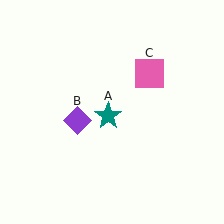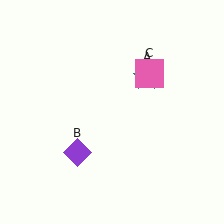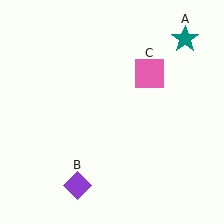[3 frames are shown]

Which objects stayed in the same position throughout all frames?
Pink square (object C) remained stationary.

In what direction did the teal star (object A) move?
The teal star (object A) moved up and to the right.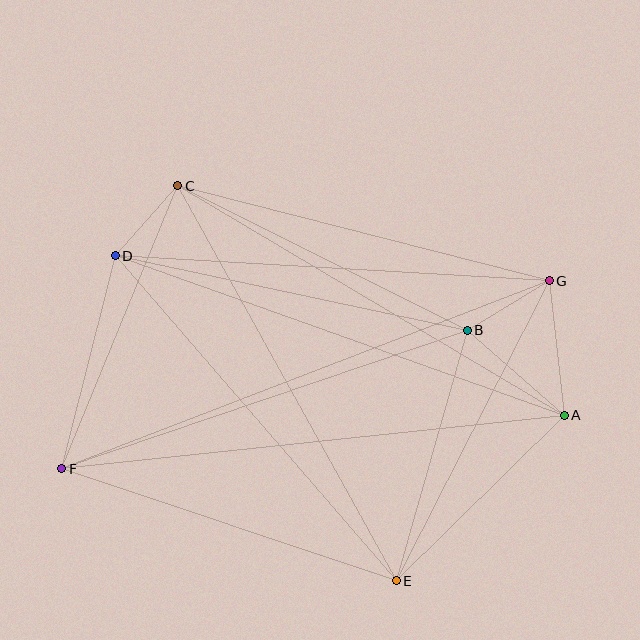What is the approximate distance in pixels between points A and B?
The distance between A and B is approximately 129 pixels.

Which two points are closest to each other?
Points C and D are closest to each other.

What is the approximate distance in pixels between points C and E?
The distance between C and E is approximately 451 pixels.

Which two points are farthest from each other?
Points F and G are farthest from each other.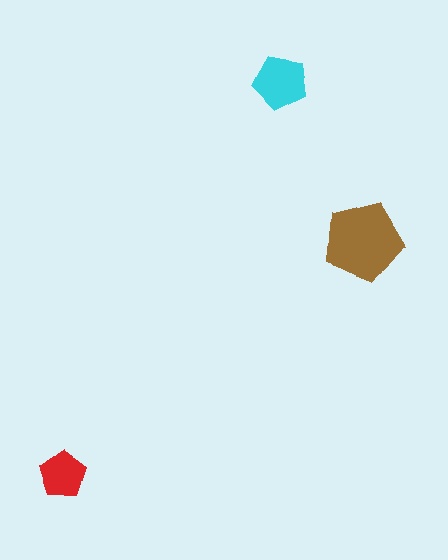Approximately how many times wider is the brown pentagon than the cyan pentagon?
About 1.5 times wider.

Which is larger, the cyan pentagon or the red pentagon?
The cyan one.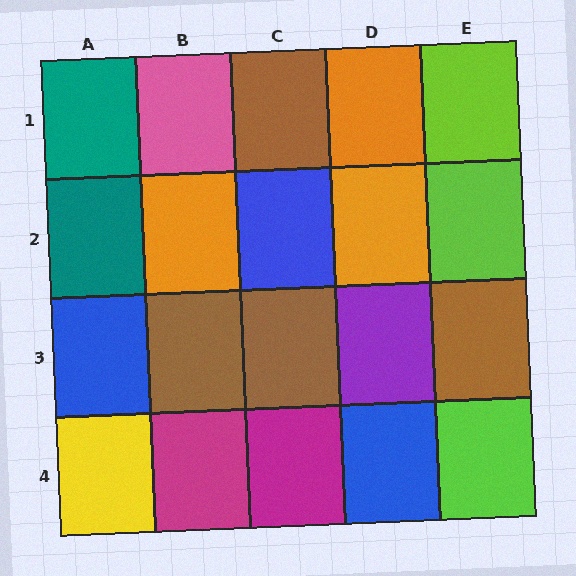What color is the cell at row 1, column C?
Brown.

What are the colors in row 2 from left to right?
Teal, orange, blue, orange, lime.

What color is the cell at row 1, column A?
Teal.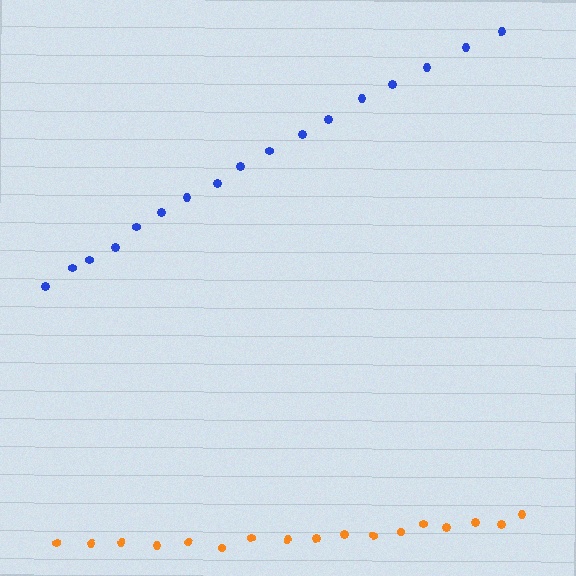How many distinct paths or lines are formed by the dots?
There are 2 distinct paths.